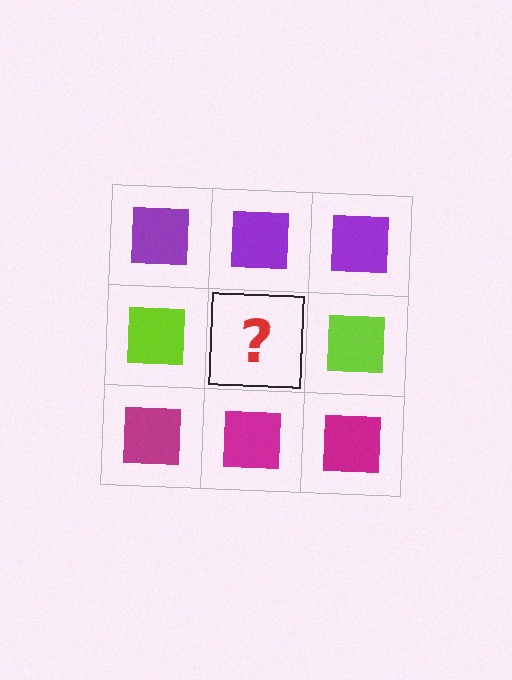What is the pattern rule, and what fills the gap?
The rule is that each row has a consistent color. The gap should be filled with a lime square.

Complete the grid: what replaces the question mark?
The question mark should be replaced with a lime square.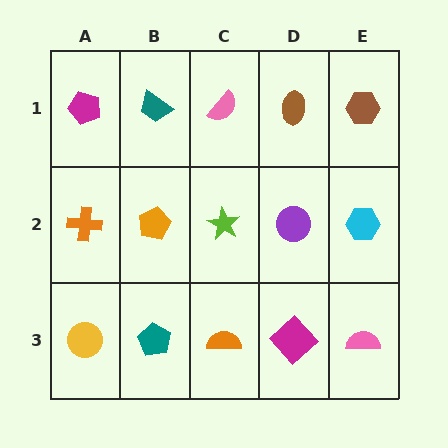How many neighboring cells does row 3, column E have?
2.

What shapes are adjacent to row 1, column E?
A cyan hexagon (row 2, column E), a brown ellipse (row 1, column D).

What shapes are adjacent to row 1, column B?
An orange pentagon (row 2, column B), a magenta pentagon (row 1, column A), a pink semicircle (row 1, column C).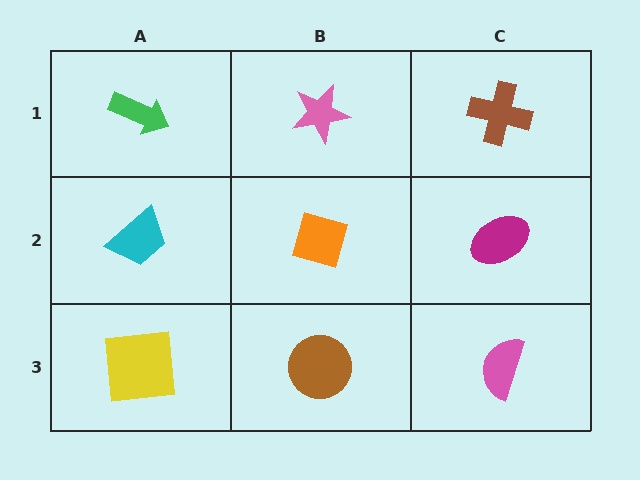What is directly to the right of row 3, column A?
A brown circle.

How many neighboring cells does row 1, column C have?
2.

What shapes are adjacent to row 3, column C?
A magenta ellipse (row 2, column C), a brown circle (row 3, column B).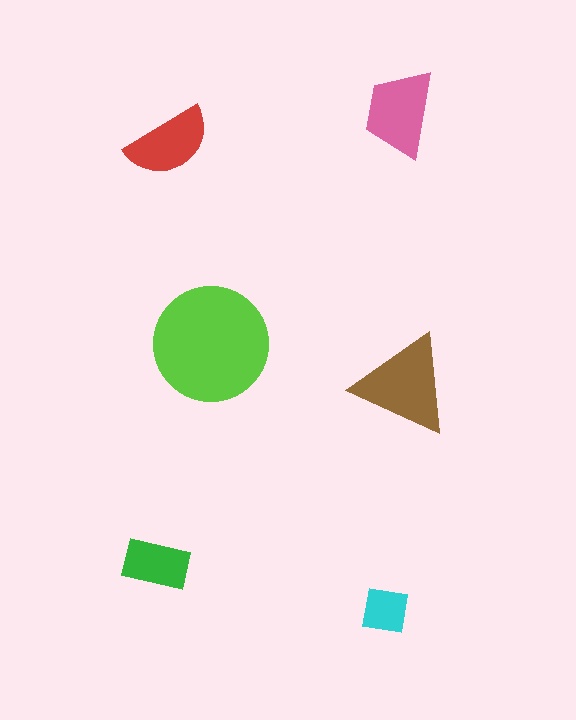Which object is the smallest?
The cyan square.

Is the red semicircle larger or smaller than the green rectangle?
Larger.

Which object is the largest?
The lime circle.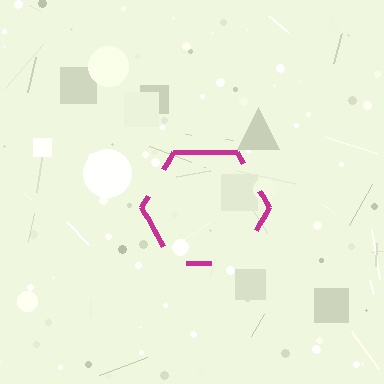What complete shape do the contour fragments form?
The contour fragments form a hexagon.